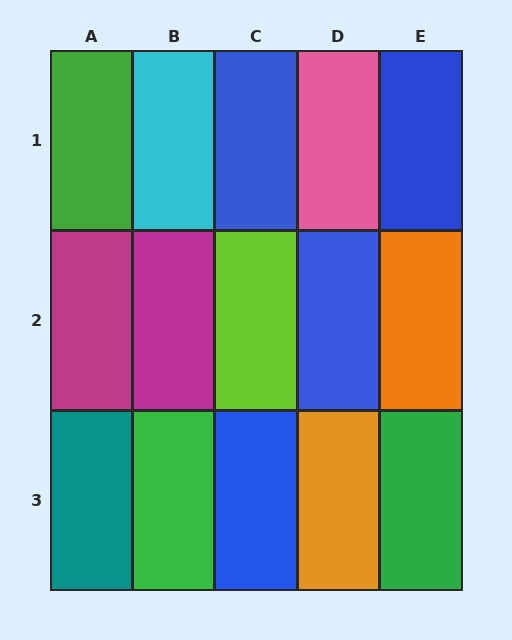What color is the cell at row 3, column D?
Orange.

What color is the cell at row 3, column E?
Green.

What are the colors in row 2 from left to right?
Magenta, magenta, lime, blue, orange.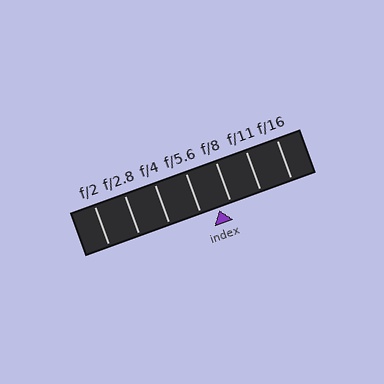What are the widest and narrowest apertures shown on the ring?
The widest aperture shown is f/2 and the narrowest is f/16.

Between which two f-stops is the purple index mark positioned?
The index mark is between f/5.6 and f/8.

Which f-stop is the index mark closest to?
The index mark is closest to f/8.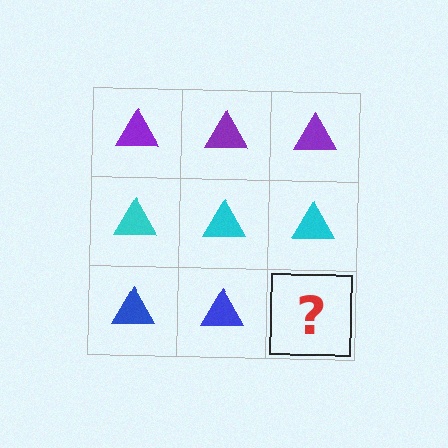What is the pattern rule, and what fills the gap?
The rule is that each row has a consistent color. The gap should be filled with a blue triangle.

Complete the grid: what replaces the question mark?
The question mark should be replaced with a blue triangle.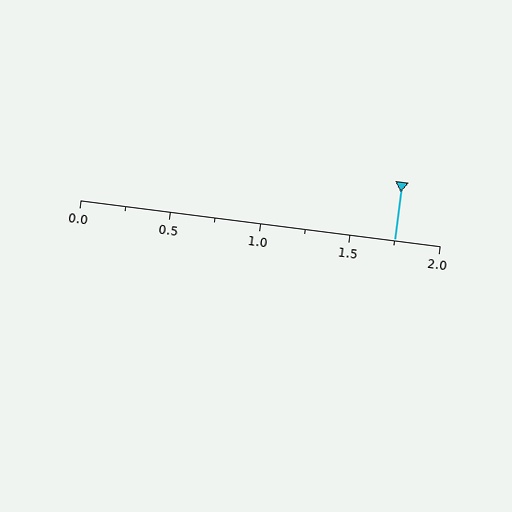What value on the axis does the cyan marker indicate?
The marker indicates approximately 1.75.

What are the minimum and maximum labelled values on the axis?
The axis runs from 0.0 to 2.0.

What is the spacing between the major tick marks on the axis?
The major ticks are spaced 0.5 apart.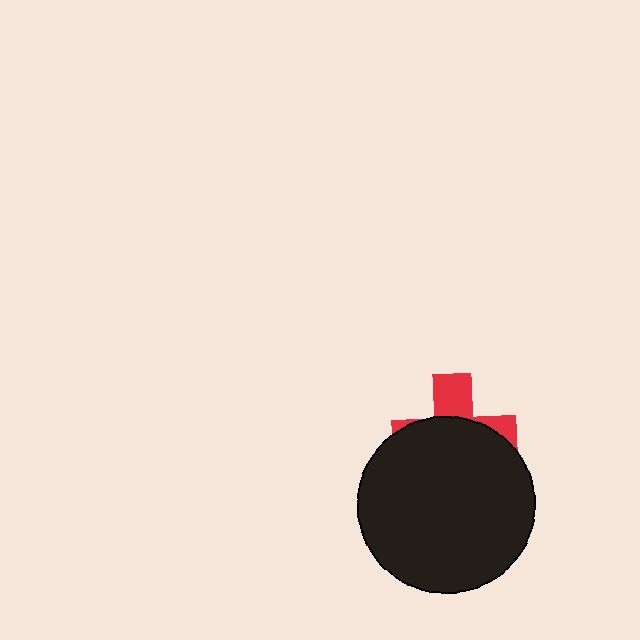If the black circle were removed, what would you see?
You would see the complete red cross.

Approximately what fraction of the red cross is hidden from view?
Roughly 69% of the red cross is hidden behind the black circle.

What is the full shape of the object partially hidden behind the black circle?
The partially hidden object is a red cross.